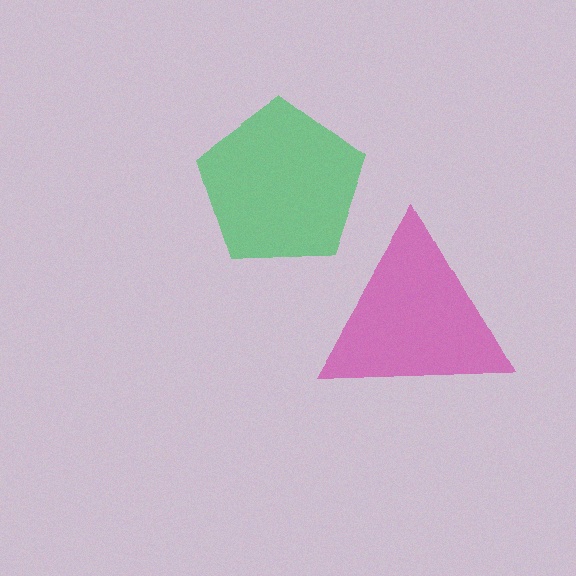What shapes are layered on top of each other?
The layered shapes are: a green pentagon, a magenta triangle.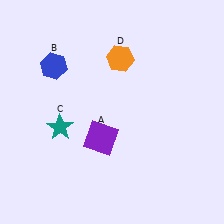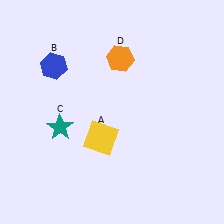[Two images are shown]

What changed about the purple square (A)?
In Image 1, A is purple. In Image 2, it changed to yellow.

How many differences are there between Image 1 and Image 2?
There is 1 difference between the two images.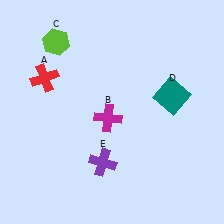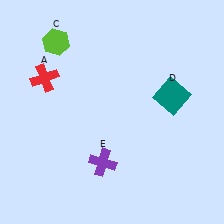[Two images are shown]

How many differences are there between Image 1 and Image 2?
There is 1 difference between the two images.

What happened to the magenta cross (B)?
The magenta cross (B) was removed in Image 2. It was in the bottom-left area of Image 1.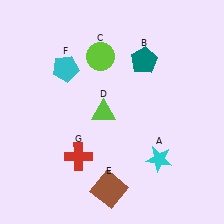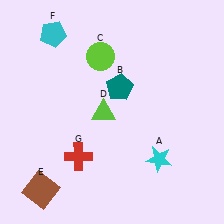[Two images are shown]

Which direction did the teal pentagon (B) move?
The teal pentagon (B) moved down.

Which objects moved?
The objects that moved are: the teal pentagon (B), the brown square (E), the cyan pentagon (F).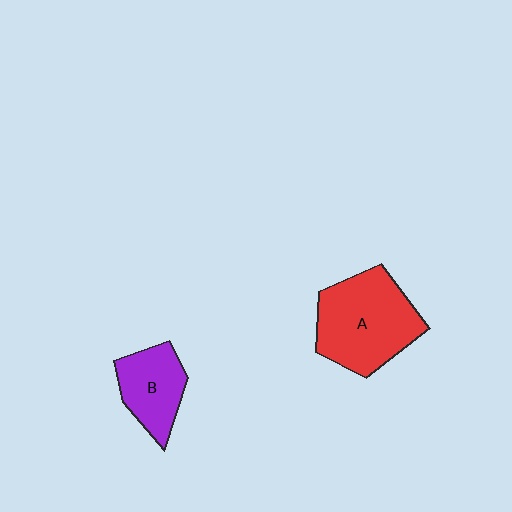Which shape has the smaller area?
Shape B (purple).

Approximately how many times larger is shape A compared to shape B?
Approximately 1.7 times.